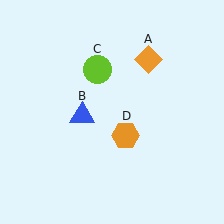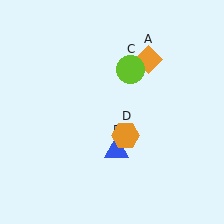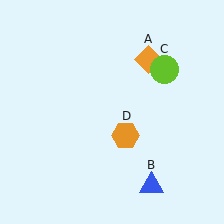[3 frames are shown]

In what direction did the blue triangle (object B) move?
The blue triangle (object B) moved down and to the right.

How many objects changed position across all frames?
2 objects changed position: blue triangle (object B), lime circle (object C).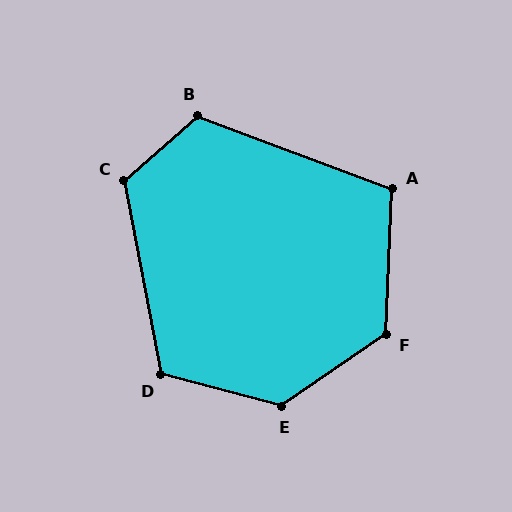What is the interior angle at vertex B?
Approximately 118 degrees (obtuse).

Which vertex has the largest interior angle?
E, at approximately 131 degrees.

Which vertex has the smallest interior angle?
A, at approximately 108 degrees.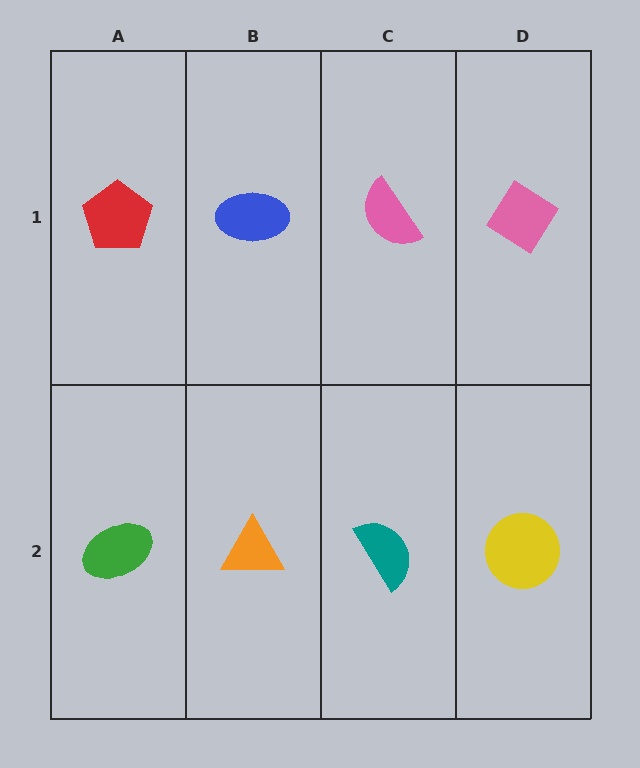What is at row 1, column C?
A pink semicircle.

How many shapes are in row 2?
4 shapes.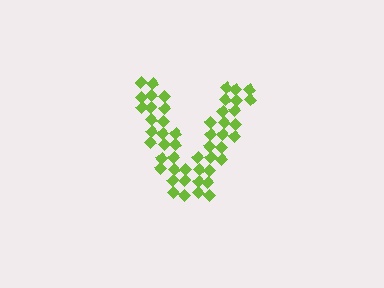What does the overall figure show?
The overall figure shows the letter V.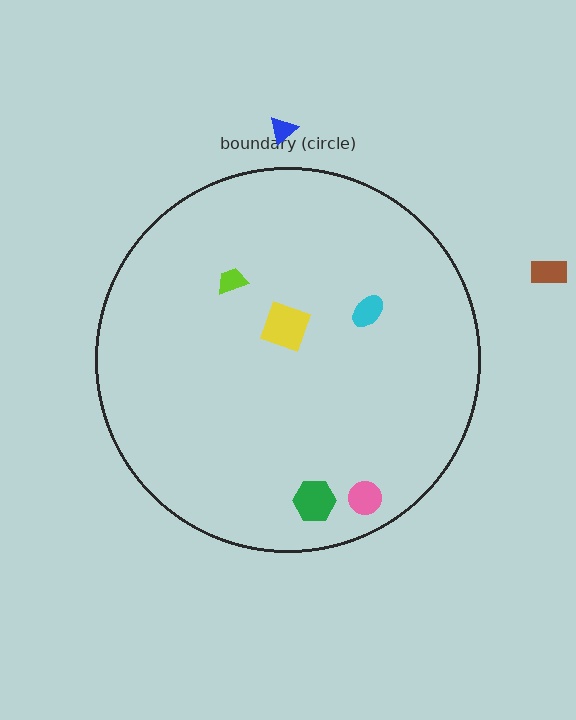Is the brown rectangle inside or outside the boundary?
Outside.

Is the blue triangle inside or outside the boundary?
Outside.